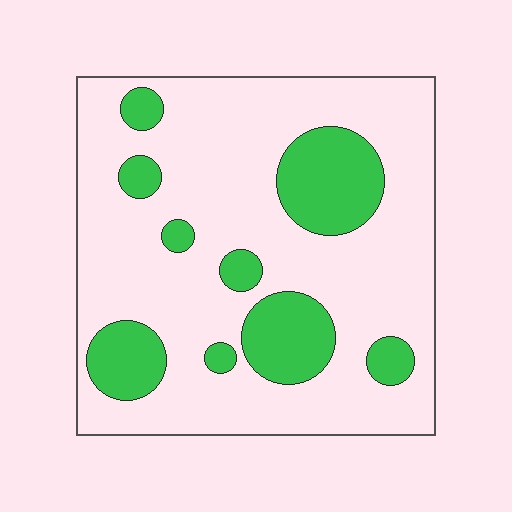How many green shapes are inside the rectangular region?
9.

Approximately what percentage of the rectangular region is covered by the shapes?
Approximately 25%.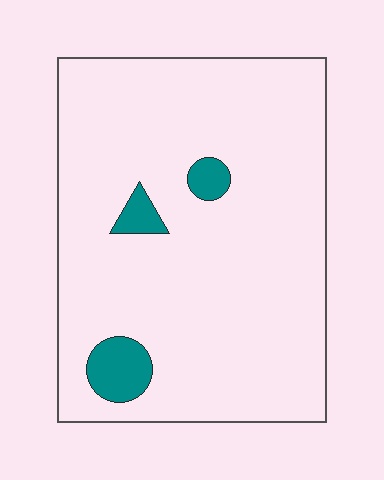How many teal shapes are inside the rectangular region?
3.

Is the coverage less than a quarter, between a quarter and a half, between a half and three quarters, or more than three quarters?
Less than a quarter.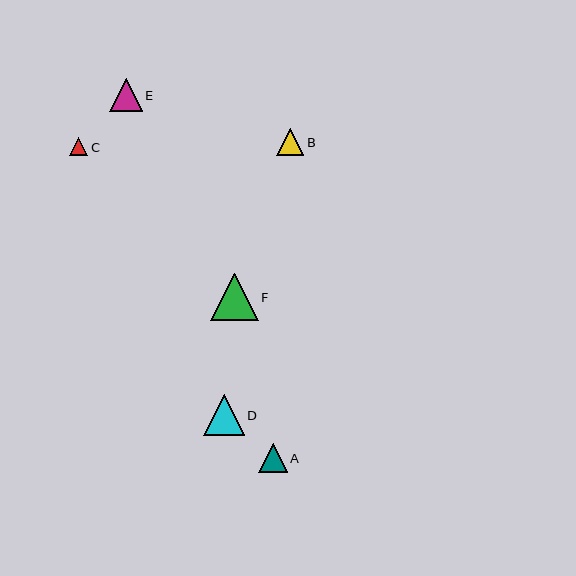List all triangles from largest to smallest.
From largest to smallest: F, D, E, A, B, C.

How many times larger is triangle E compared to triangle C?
Triangle E is approximately 1.8 times the size of triangle C.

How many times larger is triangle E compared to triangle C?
Triangle E is approximately 1.8 times the size of triangle C.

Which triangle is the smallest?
Triangle C is the smallest with a size of approximately 18 pixels.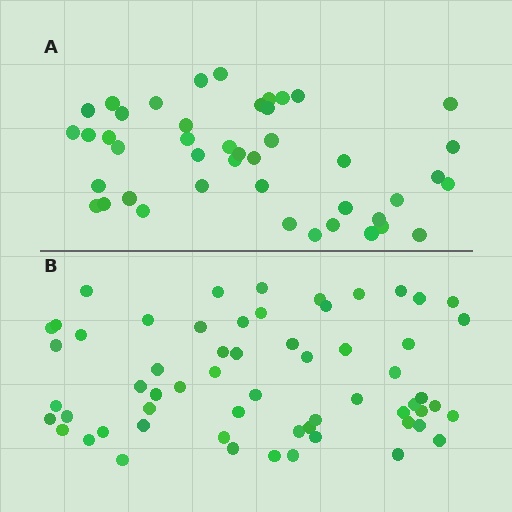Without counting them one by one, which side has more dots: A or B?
Region B (the bottom region) has more dots.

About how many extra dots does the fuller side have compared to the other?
Region B has approximately 15 more dots than region A.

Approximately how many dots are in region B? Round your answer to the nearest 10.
About 60 dots.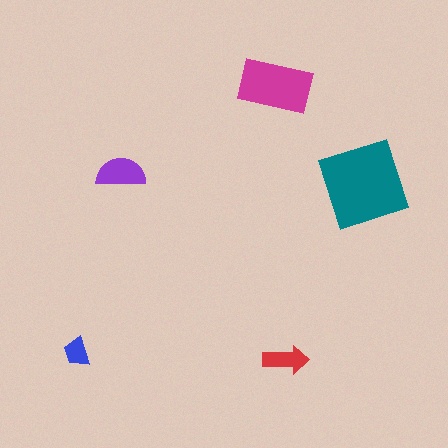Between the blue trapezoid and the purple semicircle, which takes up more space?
The purple semicircle.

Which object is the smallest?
The blue trapezoid.